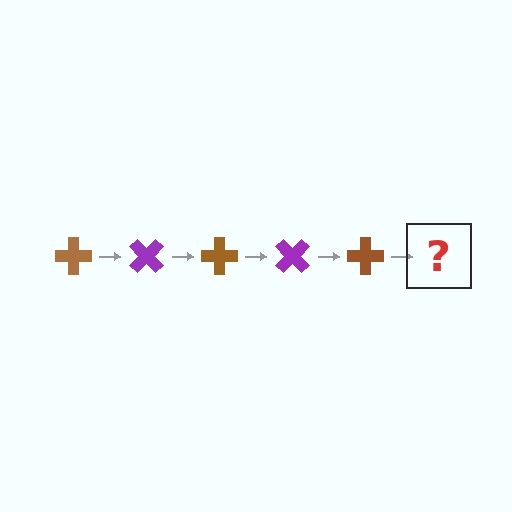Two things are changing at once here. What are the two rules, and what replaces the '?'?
The two rules are that it rotates 45 degrees each step and the color cycles through brown and purple. The '?' should be a purple cross, rotated 225 degrees from the start.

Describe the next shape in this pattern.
It should be a purple cross, rotated 225 degrees from the start.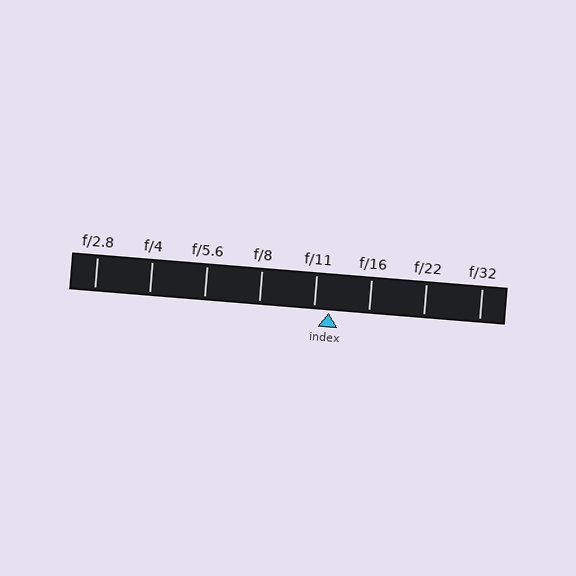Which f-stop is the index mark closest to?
The index mark is closest to f/11.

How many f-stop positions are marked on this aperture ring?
There are 8 f-stop positions marked.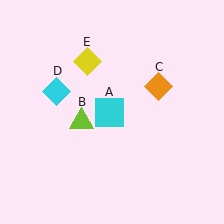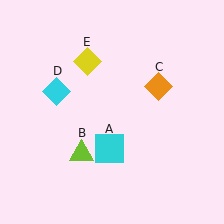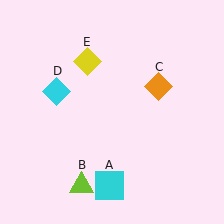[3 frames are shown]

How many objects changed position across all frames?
2 objects changed position: cyan square (object A), lime triangle (object B).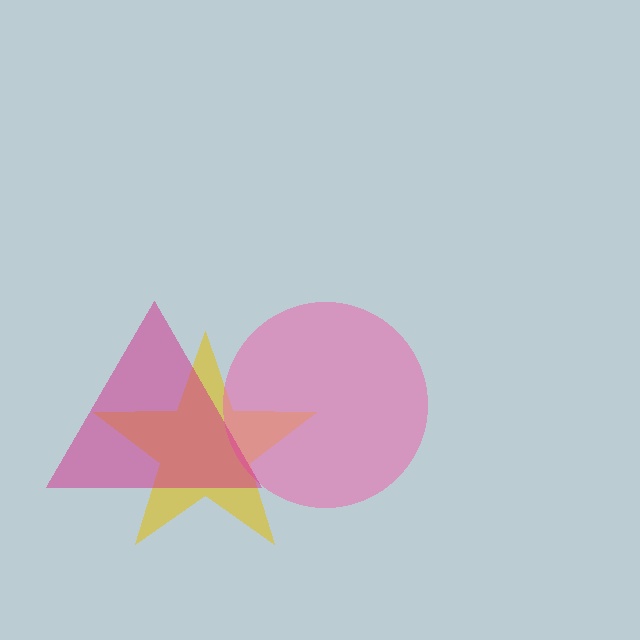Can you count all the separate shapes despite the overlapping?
Yes, there are 3 separate shapes.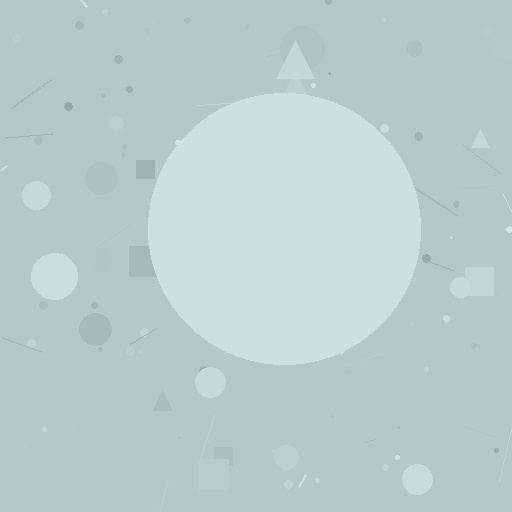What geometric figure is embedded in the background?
A circle is embedded in the background.